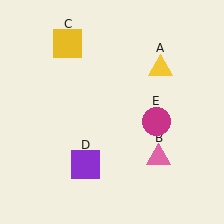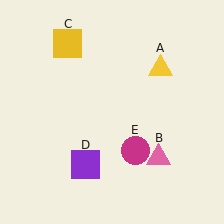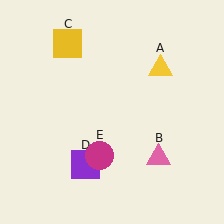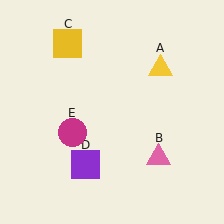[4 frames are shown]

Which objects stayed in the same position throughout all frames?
Yellow triangle (object A) and pink triangle (object B) and yellow square (object C) and purple square (object D) remained stationary.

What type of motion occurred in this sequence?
The magenta circle (object E) rotated clockwise around the center of the scene.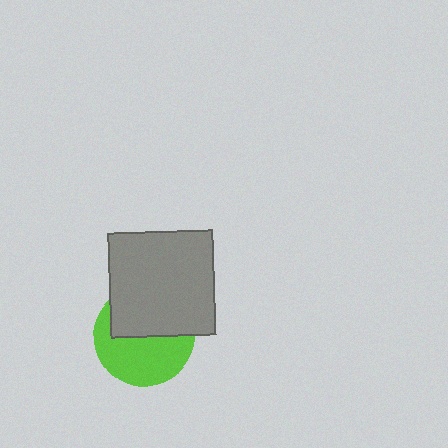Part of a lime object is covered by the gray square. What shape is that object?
It is a circle.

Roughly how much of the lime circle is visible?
About half of it is visible (roughly 54%).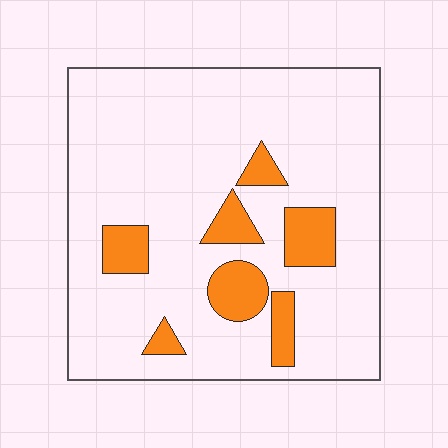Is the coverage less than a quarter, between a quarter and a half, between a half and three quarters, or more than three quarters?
Less than a quarter.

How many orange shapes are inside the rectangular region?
7.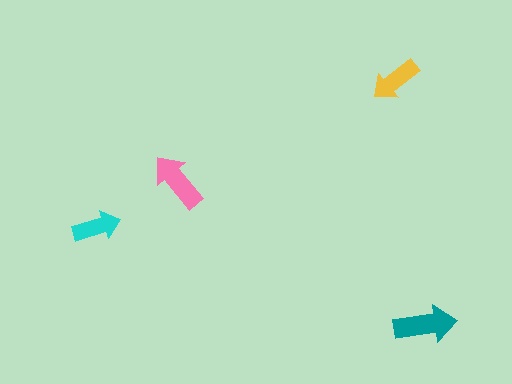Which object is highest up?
The yellow arrow is topmost.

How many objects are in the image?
There are 4 objects in the image.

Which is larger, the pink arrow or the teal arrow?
The teal one.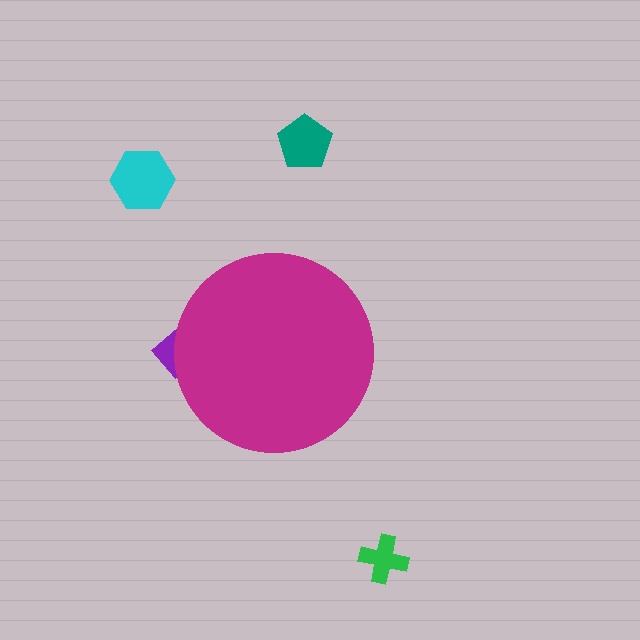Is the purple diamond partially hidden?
Yes, the purple diamond is partially hidden behind the magenta circle.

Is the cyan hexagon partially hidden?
No, the cyan hexagon is fully visible.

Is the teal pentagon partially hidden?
No, the teal pentagon is fully visible.